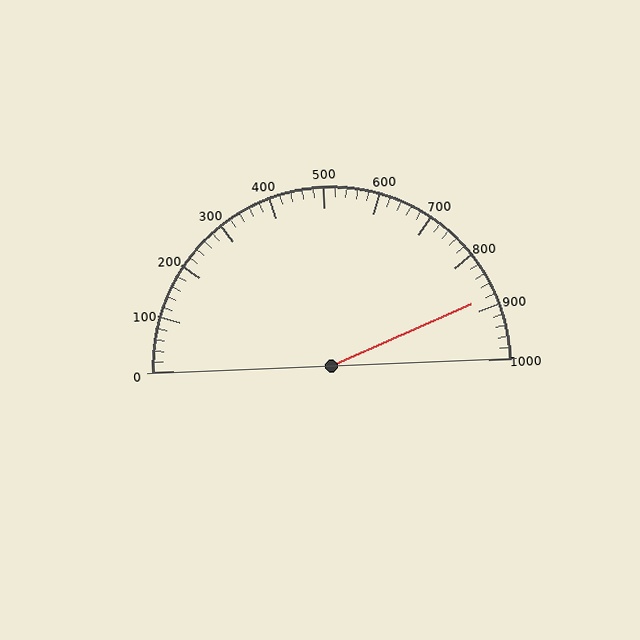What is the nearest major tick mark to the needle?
The nearest major tick mark is 900.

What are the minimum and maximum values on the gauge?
The gauge ranges from 0 to 1000.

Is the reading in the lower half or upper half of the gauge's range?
The reading is in the upper half of the range (0 to 1000).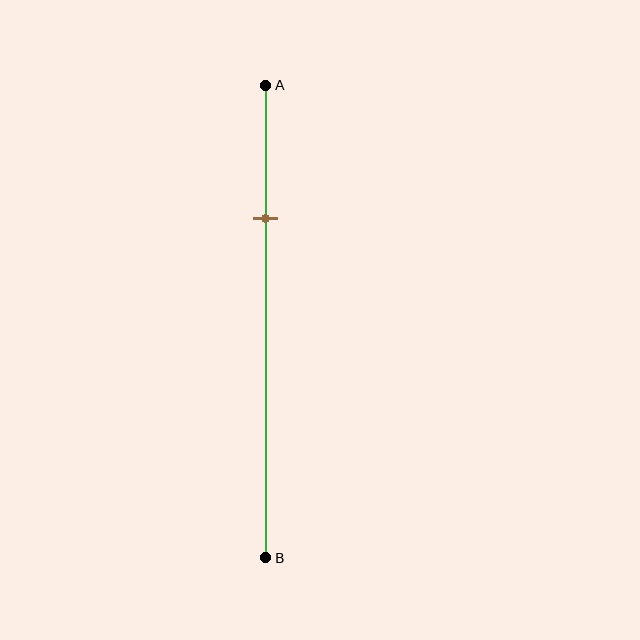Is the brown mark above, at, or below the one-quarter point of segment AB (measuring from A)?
The brown mark is below the one-quarter point of segment AB.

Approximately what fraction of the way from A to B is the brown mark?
The brown mark is approximately 30% of the way from A to B.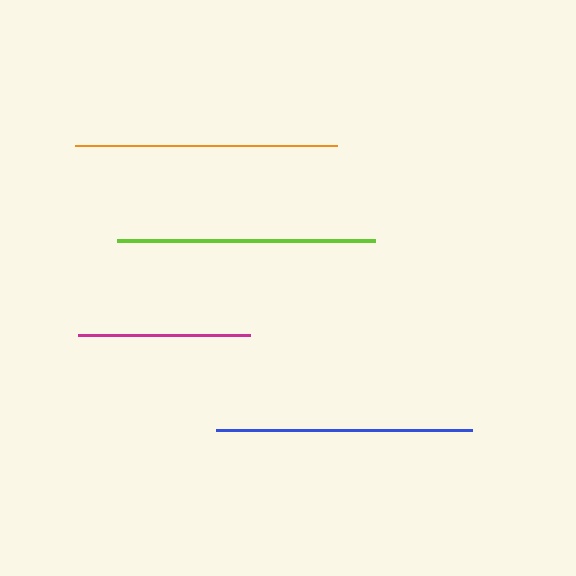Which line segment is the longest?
The orange line is the longest at approximately 262 pixels.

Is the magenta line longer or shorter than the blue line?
The blue line is longer than the magenta line.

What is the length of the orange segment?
The orange segment is approximately 262 pixels long.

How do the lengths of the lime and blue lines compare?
The lime and blue lines are approximately the same length.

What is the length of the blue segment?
The blue segment is approximately 256 pixels long.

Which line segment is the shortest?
The magenta line is the shortest at approximately 173 pixels.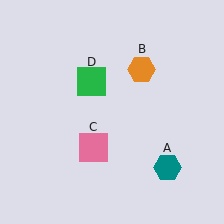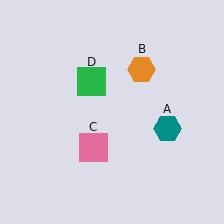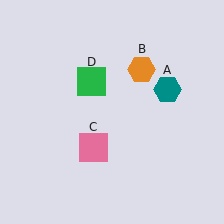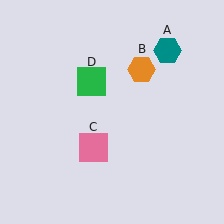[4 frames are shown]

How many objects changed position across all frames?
1 object changed position: teal hexagon (object A).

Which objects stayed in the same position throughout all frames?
Orange hexagon (object B) and pink square (object C) and green square (object D) remained stationary.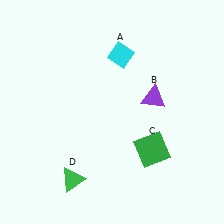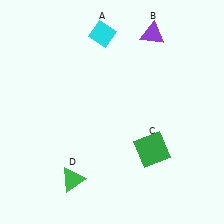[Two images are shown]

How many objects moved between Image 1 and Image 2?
2 objects moved between the two images.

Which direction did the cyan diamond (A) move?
The cyan diamond (A) moved up.